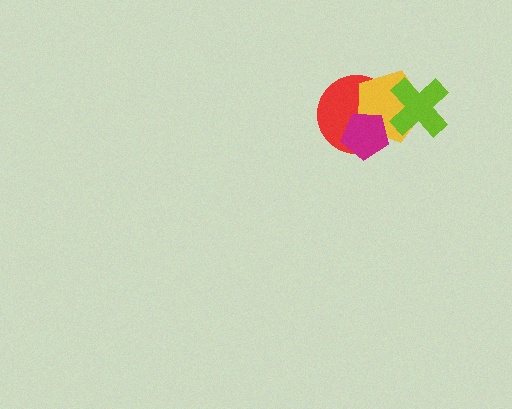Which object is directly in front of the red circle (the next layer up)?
The yellow pentagon is directly in front of the red circle.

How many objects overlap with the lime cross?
2 objects overlap with the lime cross.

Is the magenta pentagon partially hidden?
No, no other shape covers it.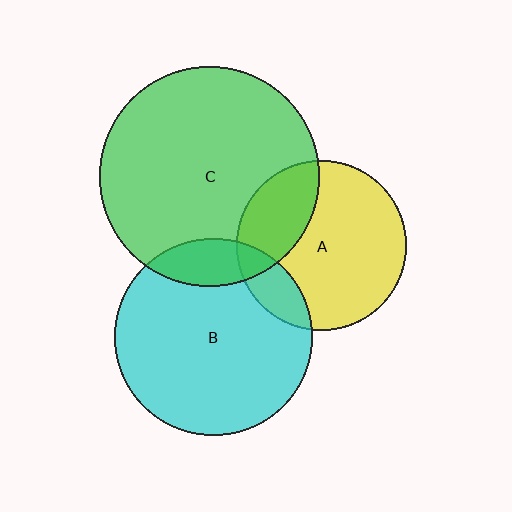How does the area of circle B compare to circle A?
Approximately 1.3 times.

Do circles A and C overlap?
Yes.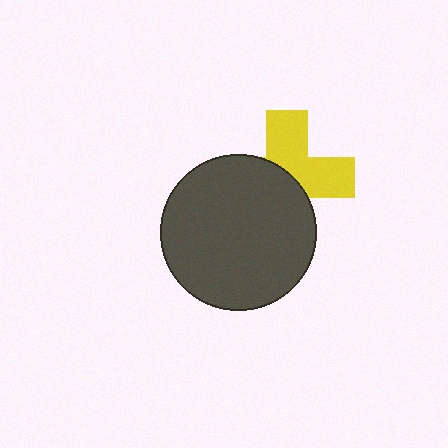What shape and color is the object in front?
The object in front is a dark gray circle.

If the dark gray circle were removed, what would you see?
You would see the complete yellow cross.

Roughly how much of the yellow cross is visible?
About half of it is visible (roughly 48%).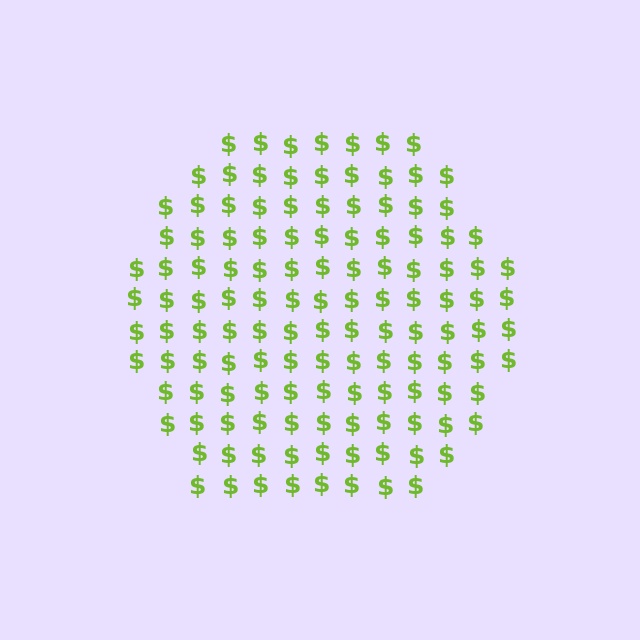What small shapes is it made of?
It is made of small dollar signs.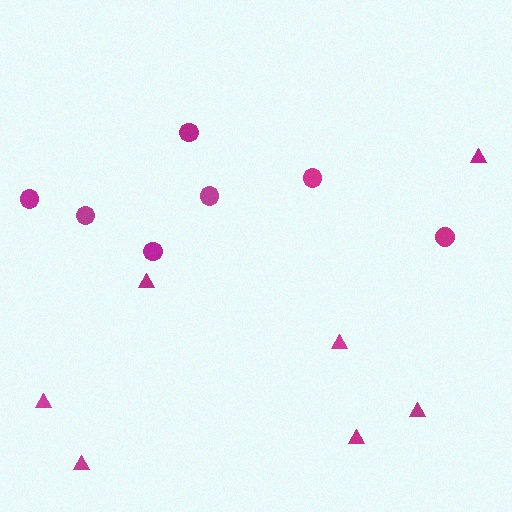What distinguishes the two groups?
There are 2 groups: one group of circles (7) and one group of triangles (7).